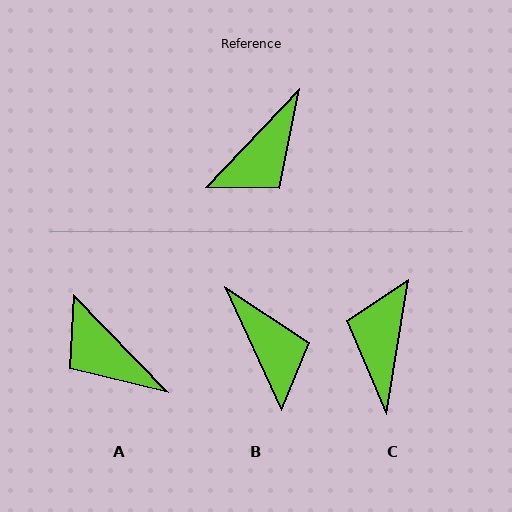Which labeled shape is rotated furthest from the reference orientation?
C, about 146 degrees away.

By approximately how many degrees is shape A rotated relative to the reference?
Approximately 92 degrees clockwise.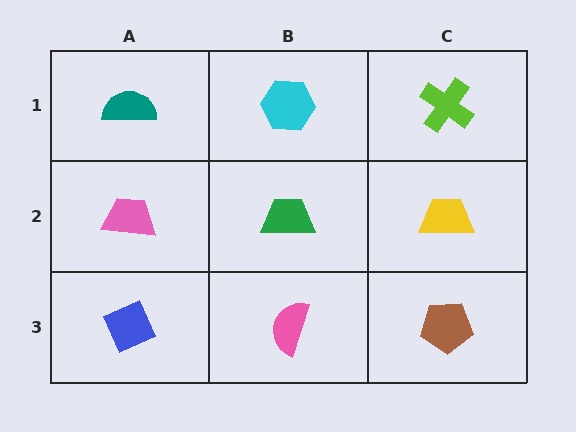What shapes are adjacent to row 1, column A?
A pink trapezoid (row 2, column A), a cyan hexagon (row 1, column B).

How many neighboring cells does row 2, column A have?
3.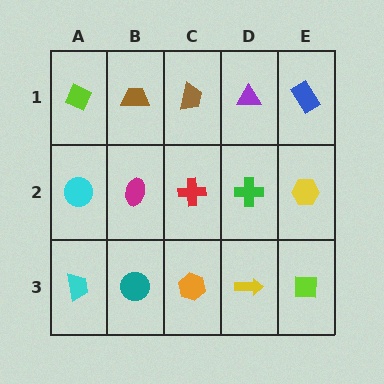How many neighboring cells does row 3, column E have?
2.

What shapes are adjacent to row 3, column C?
A red cross (row 2, column C), a teal circle (row 3, column B), a yellow arrow (row 3, column D).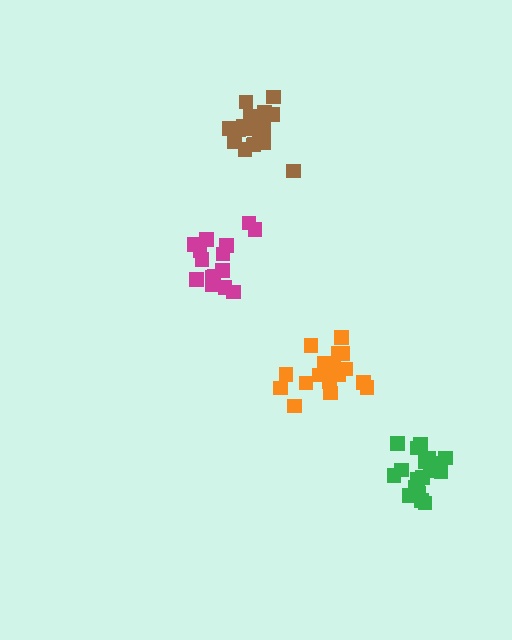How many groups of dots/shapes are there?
There are 4 groups.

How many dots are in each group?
Group 1: 15 dots, Group 2: 18 dots, Group 3: 20 dots, Group 4: 20 dots (73 total).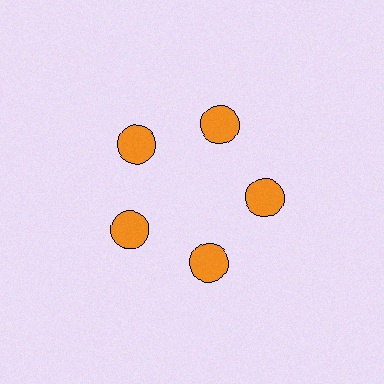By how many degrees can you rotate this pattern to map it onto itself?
The pattern maps onto itself every 72 degrees of rotation.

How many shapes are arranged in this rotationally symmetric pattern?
There are 5 shapes, arranged in 5 groups of 1.